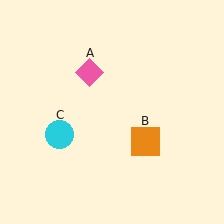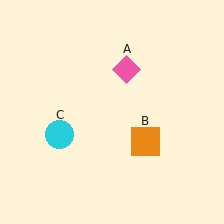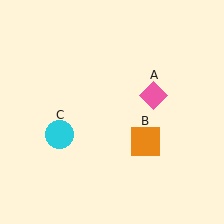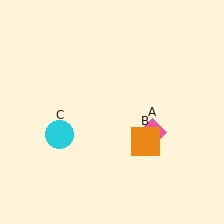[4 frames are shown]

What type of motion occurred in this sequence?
The pink diamond (object A) rotated clockwise around the center of the scene.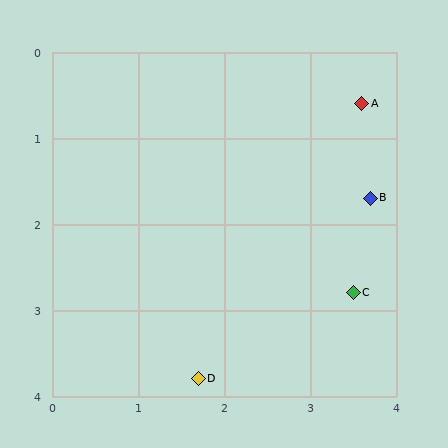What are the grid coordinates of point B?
Point B is at approximately (3.7, 1.7).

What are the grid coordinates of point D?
Point D is at approximately (1.7, 3.8).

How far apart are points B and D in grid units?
Points B and D are about 2.9 grid units apart.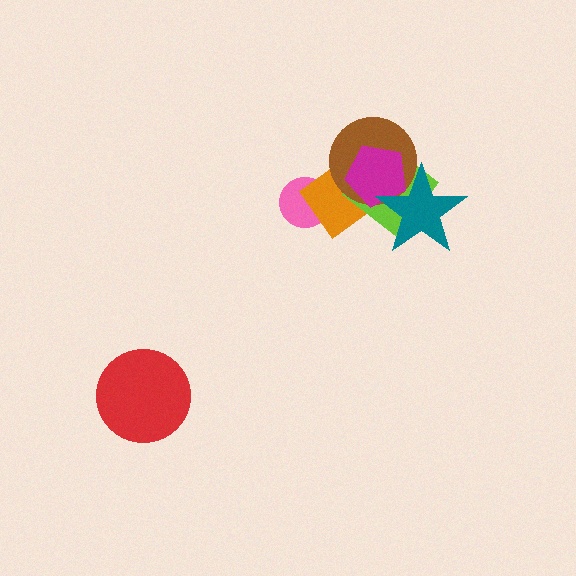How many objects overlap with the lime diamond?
4 objects overlap with the lime diamond.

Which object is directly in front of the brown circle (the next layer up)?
The magenta pentagon is directly in front of the brown circle.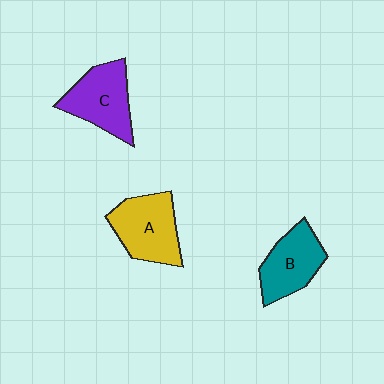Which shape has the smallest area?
Shape B (teal).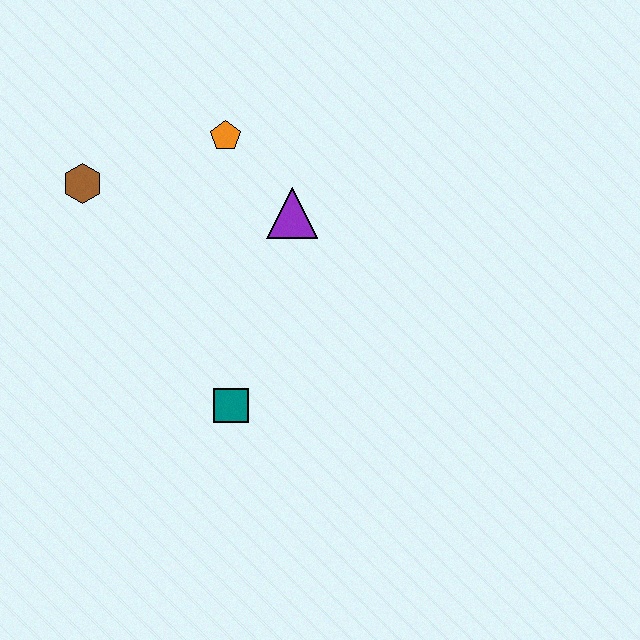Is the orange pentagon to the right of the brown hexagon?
Yes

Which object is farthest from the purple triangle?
The brown hexagon is farthest from the purple triangle.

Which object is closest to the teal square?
The purple triangle is closest to the teal square.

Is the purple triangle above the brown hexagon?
No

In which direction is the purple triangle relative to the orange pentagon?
The purple triangle is below the orange pentagon.